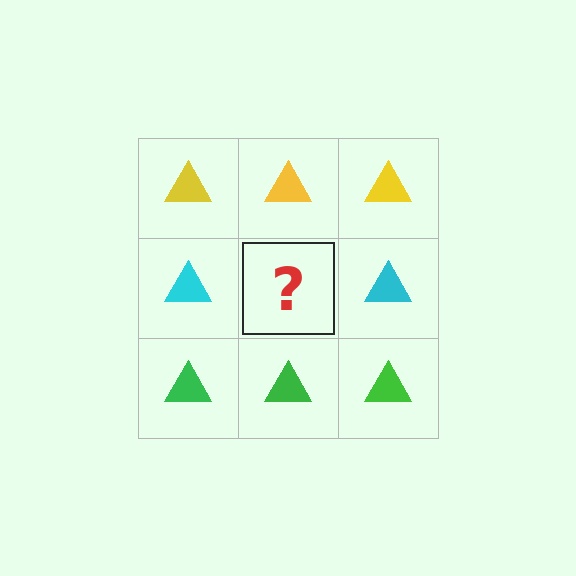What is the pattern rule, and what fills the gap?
The rule is that each row has a consistent color. The gap should be filled with a cyan triangle.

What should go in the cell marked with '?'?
The missing cell should contain a cyan triangle.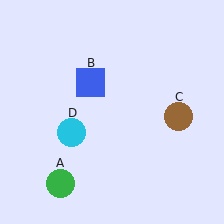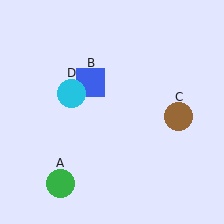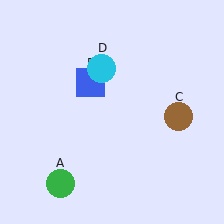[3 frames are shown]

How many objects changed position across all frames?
1 object changed position: cyan circle (object D).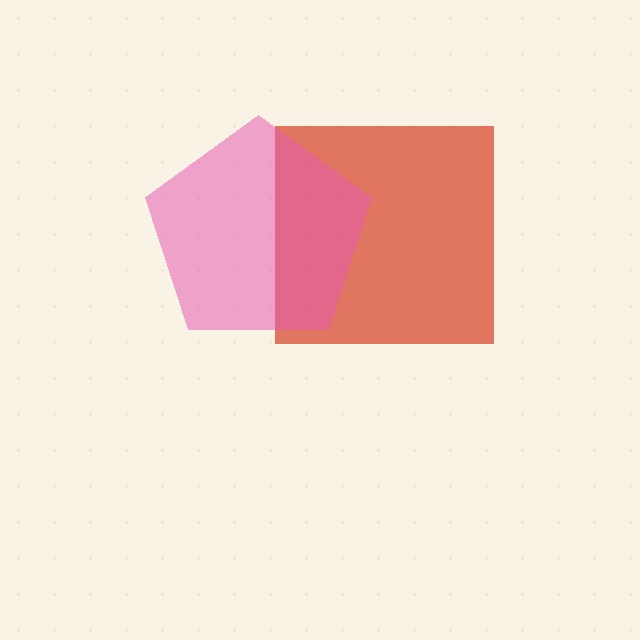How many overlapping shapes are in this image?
There are 2 overlapping shapes in the image.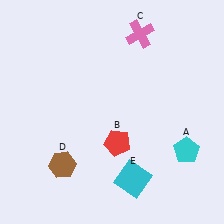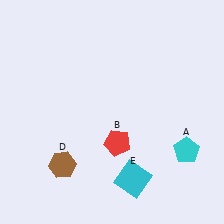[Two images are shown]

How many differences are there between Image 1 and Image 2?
There is 1 difference between the two images.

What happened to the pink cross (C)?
The pink cross (C) was removed in Image 2. It was in the top-right area of Image 1.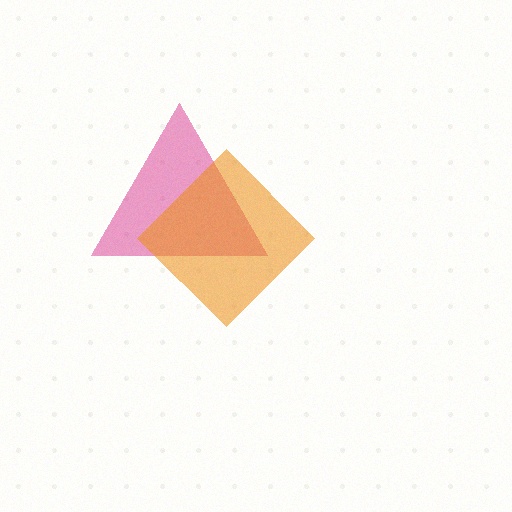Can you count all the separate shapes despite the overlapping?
Yes, there are 2 separate shapes.